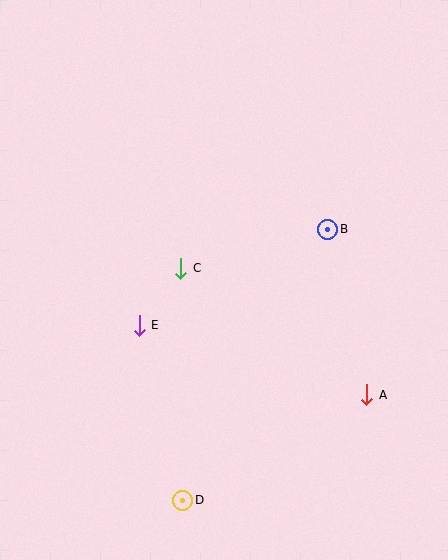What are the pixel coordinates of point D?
Point D is at (183, 500).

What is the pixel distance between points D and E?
The distance between D and E is 180 pixels.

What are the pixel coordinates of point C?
Point C is at (181, 268).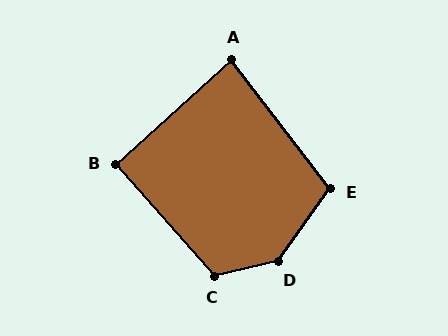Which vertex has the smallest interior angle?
A, at approximately 85 degrees.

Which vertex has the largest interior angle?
D, at approximately 138 degrees.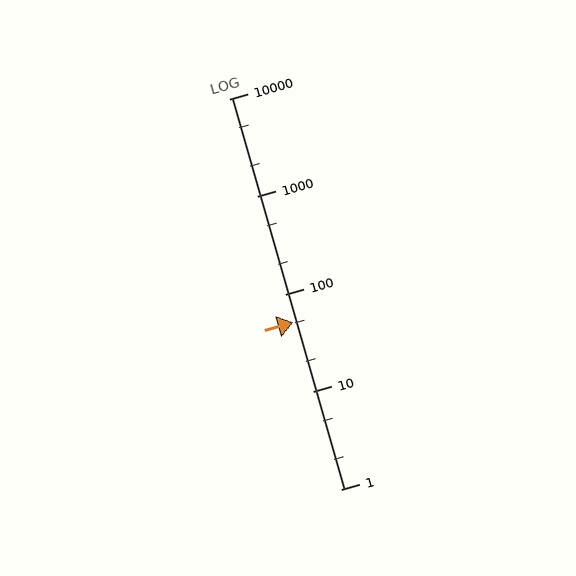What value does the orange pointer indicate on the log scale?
The pointer indicates approximately 51.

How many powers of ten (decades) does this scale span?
The scale spans 4 decades, from 1 to 10000.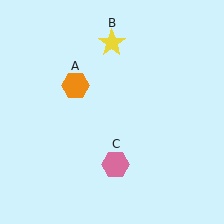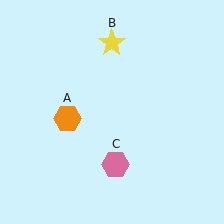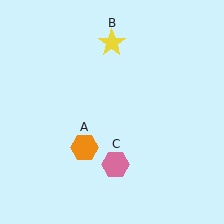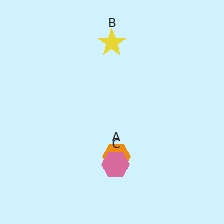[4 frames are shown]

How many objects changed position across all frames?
1 object changed position: orange hexagon (object A).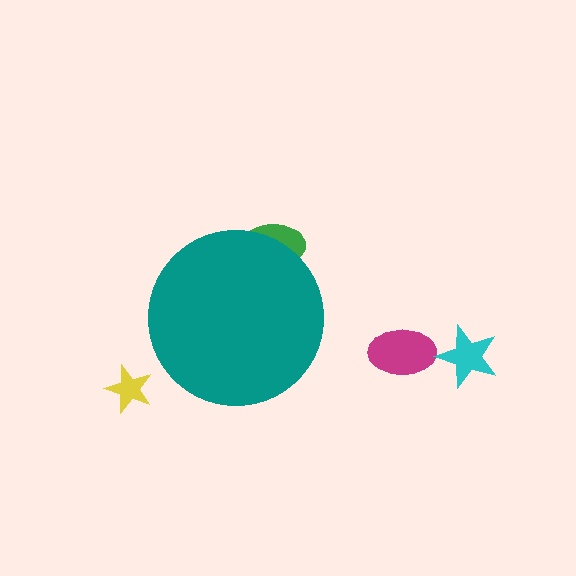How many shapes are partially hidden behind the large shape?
1 shape is partially hidden.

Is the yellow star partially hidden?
No, the yellow star is fully visible.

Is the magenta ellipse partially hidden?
No, the magenta ellipse is fully visible.